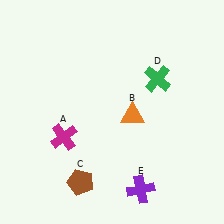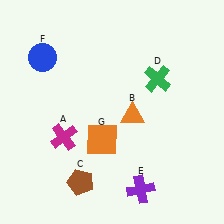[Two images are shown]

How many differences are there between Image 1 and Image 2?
There are 2 differences between the two images.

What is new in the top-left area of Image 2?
A blue circle (F) was added in the top-left area of Image 2.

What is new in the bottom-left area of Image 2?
An orange square (G) was added in the bottom-left area of Image 2.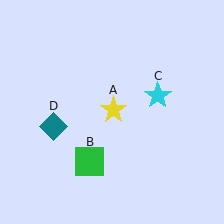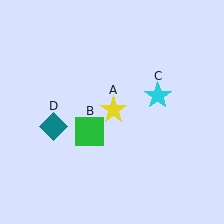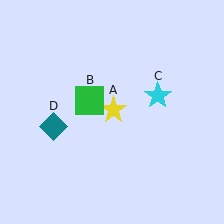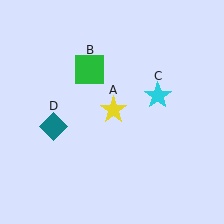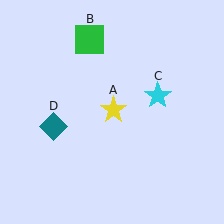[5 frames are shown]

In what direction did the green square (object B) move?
The green square (object B) moved up.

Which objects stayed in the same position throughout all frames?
Yellow star (object A) and cyan star (object C) and teal diamond (object D) remained stationary.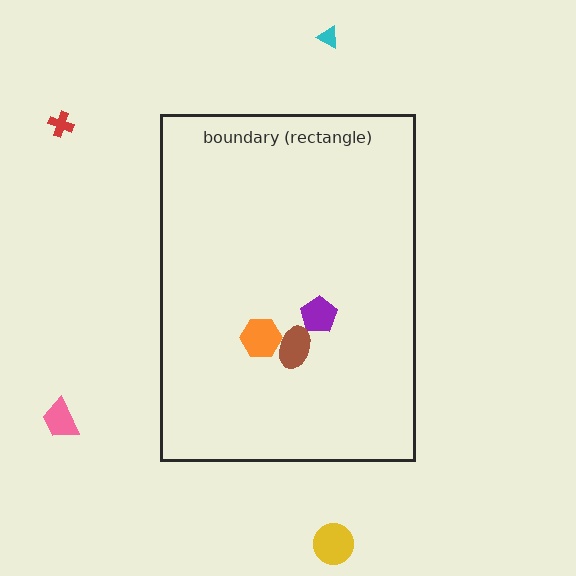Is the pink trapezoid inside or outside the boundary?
Outside.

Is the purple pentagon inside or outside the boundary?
Inside.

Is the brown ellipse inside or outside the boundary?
Inside.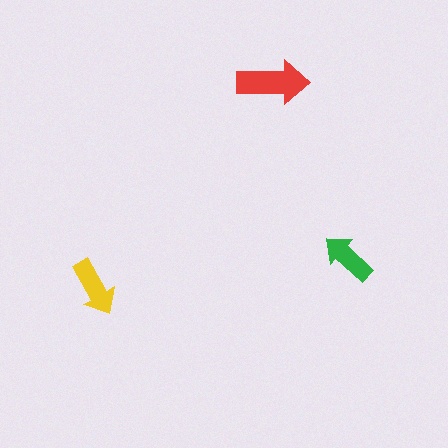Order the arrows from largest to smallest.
the red one, the yellow one, the green one.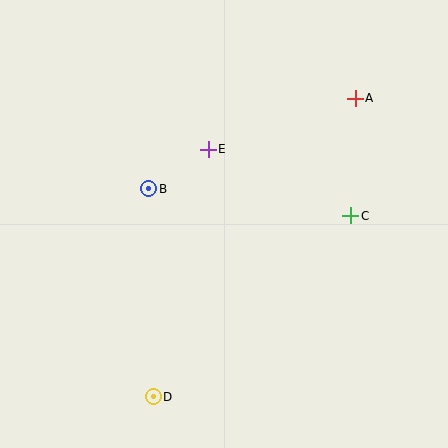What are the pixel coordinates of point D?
Point D is at (153, 397).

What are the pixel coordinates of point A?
Point A is at (355, 98).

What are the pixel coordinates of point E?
Point E is at (208, 149).